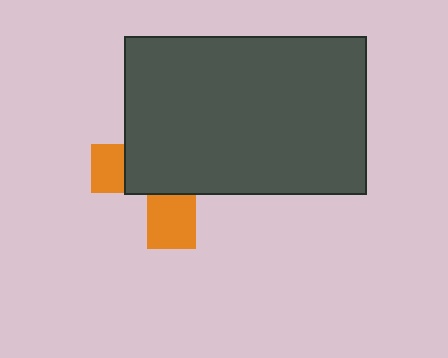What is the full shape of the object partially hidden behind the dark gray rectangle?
The partially hidden object is an orange cross.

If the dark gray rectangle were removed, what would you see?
You would see the complete orange cross.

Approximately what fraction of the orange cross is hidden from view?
Roughly 69% of the orange cross is hidden behind the dark gray rectangle.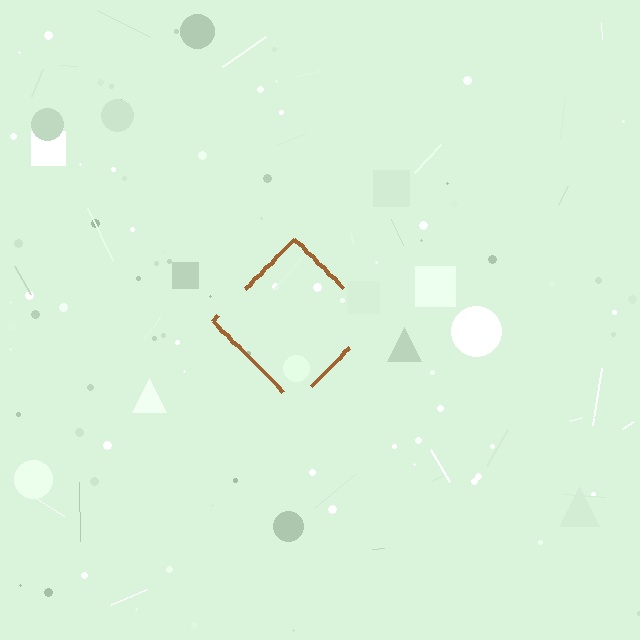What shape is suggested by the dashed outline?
The dashed outline suggests a diamond.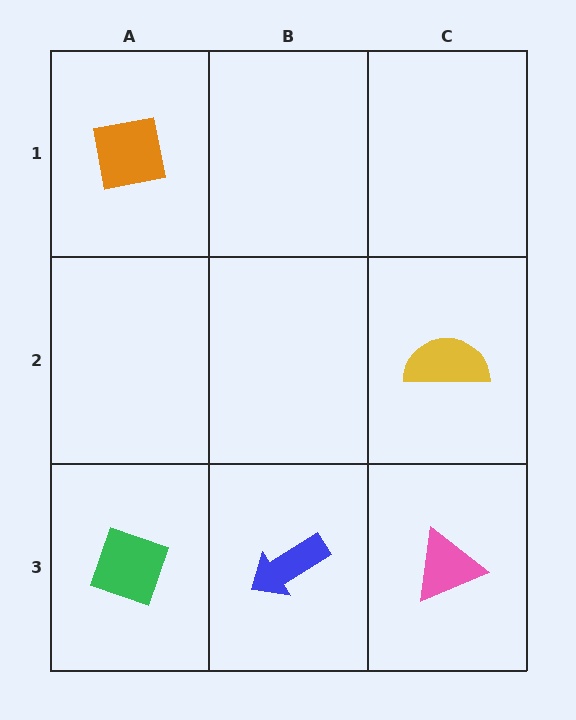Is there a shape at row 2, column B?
No, that cell is empty.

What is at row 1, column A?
An orange square.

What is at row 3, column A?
A green diamond.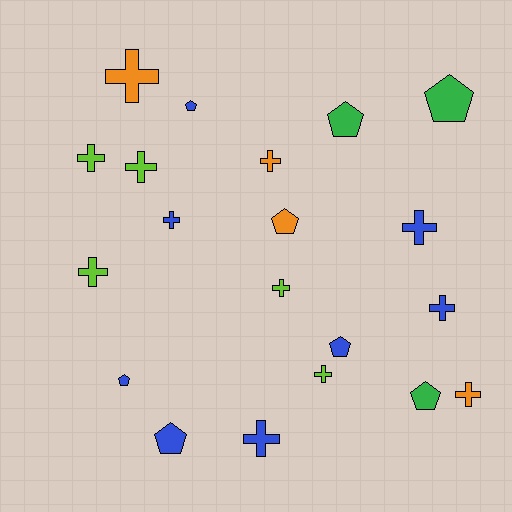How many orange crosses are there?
There are 3 orange crosses.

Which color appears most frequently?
Blue, with 8 objects.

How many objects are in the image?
There are 20 objects.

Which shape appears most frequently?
Cross, with 12 objects.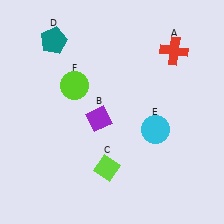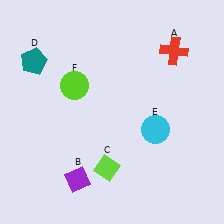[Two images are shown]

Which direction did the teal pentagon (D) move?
The teal pentagon (D) moved down.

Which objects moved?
The objects that moved are: the purple diamond (B), the teal pentagon (D).